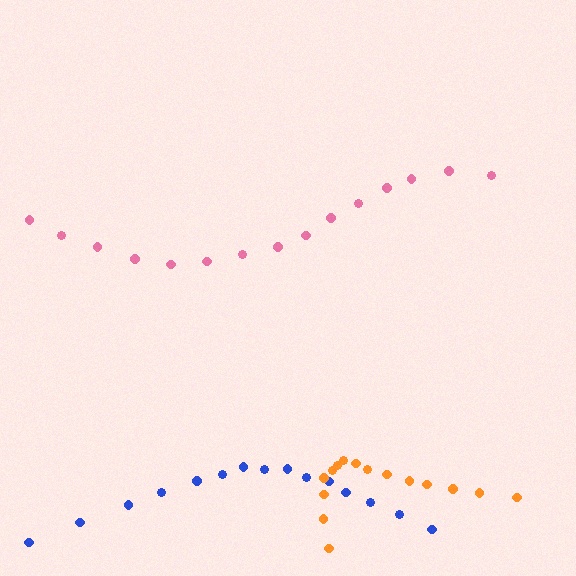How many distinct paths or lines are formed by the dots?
There are 3 distinct paths.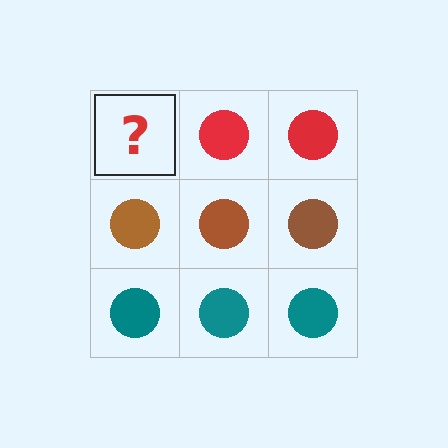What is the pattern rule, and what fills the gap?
The rule is that each row has a consistent color. The gap should be filled with a red circle.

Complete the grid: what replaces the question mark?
The question mark should be replaced with a red circle.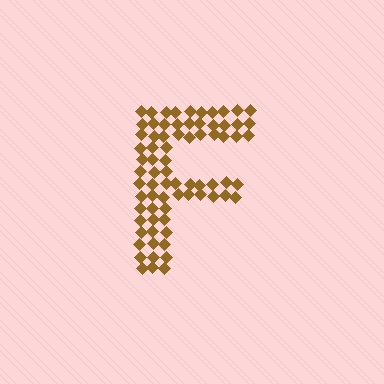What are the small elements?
The small elements are diamonds.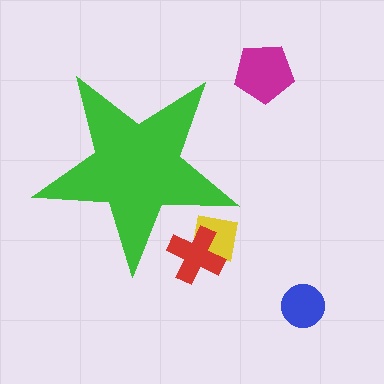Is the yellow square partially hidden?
Yes, the yellow square is partially hidden behind the green star.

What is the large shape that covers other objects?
A green star.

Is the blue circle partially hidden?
No, the blue circle is fully visible.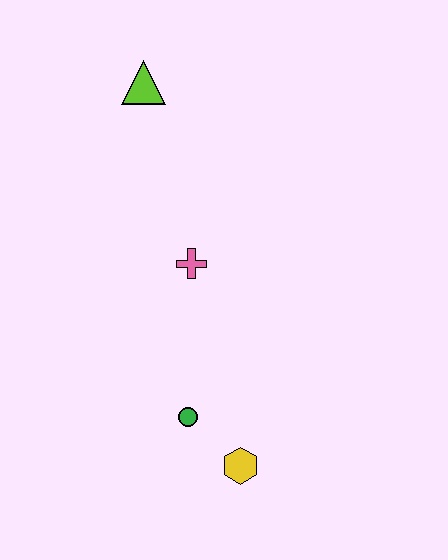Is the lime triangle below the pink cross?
No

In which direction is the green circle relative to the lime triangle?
The green circle is below the lime triangle.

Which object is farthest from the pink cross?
The yellow hexagon is farthest from the pink cross.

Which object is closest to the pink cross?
The green circle is closest to the pink cross.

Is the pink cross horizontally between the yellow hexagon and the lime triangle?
Yes